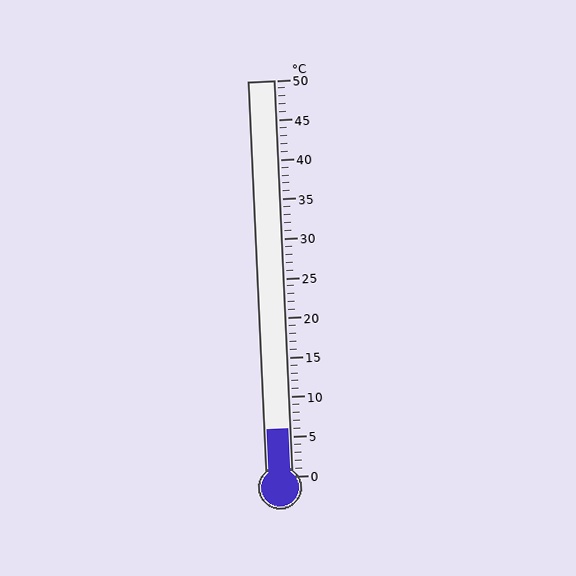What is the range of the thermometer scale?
The thermometer scale ranges from 0°C to 50°C.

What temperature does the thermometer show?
The thermometer shows approximately 6°C.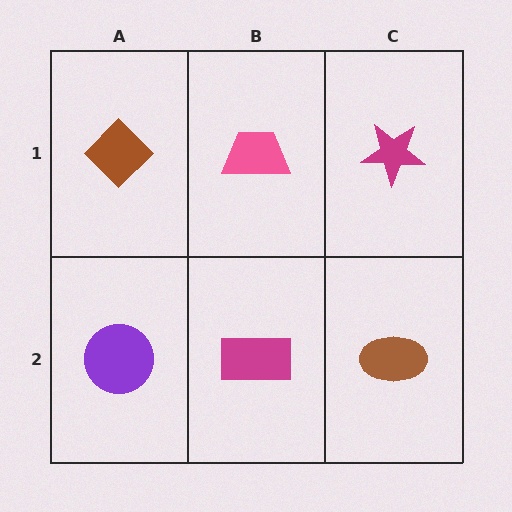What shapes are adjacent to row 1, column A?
A purple circle (row 2, column A), a pink trapezoid (row 1, column B).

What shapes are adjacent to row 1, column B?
A magenta rectangle (row 2, column B), a brown diamond (row 1, column A), a magenta star (row 1, column C).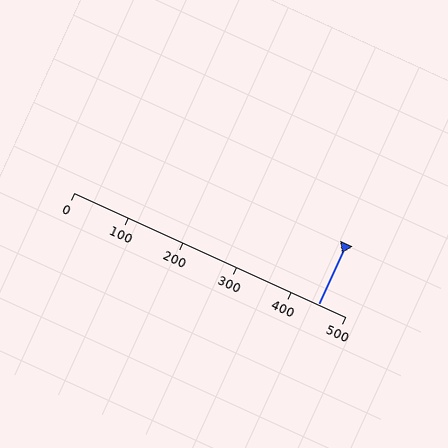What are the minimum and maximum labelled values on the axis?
The axis runs from 0 to 500.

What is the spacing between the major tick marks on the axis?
The major ticks are spaced 100 apart.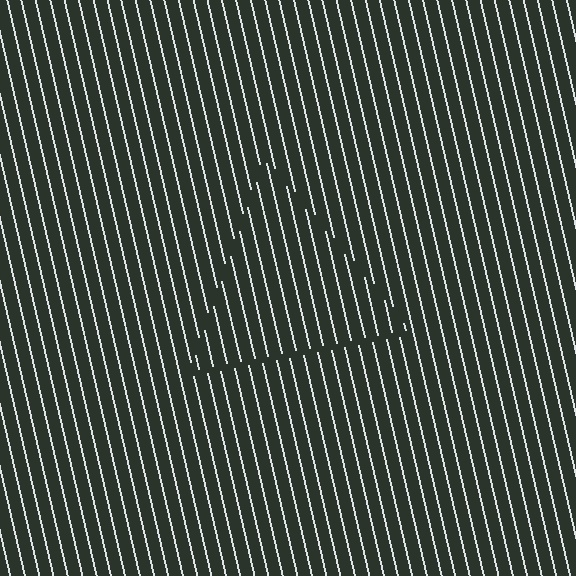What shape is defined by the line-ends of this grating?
An illusory triangle. The interior of the shape contains the same grating, shifted by half a period — the contour is defined by the phase discontinuity where line-ends from the inner and outer gratings abut.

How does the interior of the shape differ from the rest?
The interior of the shape contains the same grating, shifted by half a period — the contour is defined by the phase discontinuity where line-ends from the inner and outer gratings abut.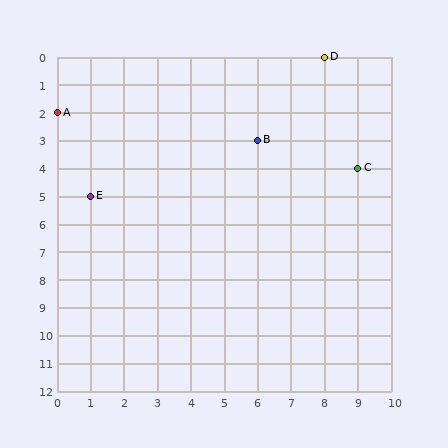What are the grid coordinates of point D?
Point D is at grid coordinates (8, 0).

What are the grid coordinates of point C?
Point C is at grid coordinates (9, 4).